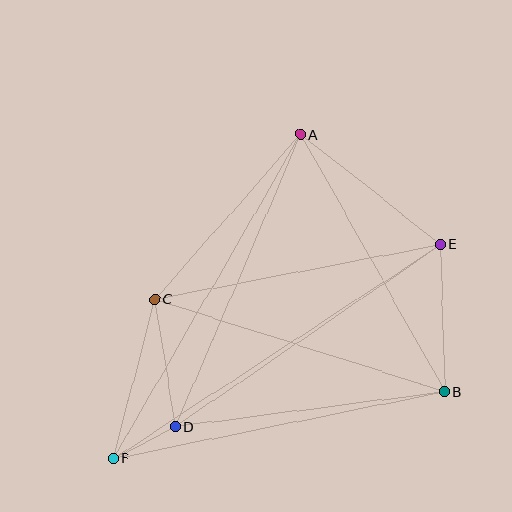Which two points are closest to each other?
Points D and F are closest to each other.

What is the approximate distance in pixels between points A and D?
The distance between A and D is approximately 318 pixels.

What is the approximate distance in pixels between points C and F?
The distance between C and F is approximately 165 pixels.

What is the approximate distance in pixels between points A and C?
The distance between A and C is approximately 220 pixels.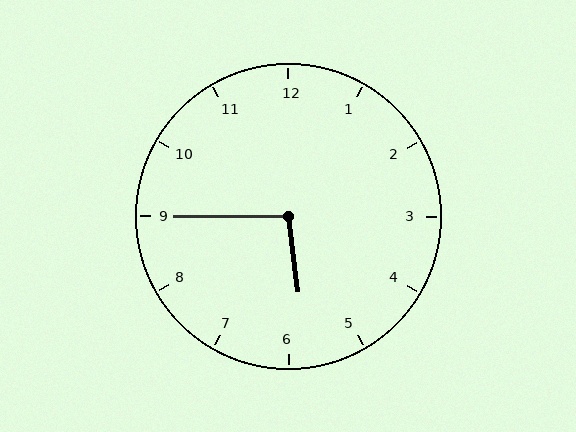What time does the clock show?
5:45.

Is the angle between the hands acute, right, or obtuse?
It is obtuse.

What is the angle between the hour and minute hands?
Approximately 98 degrees.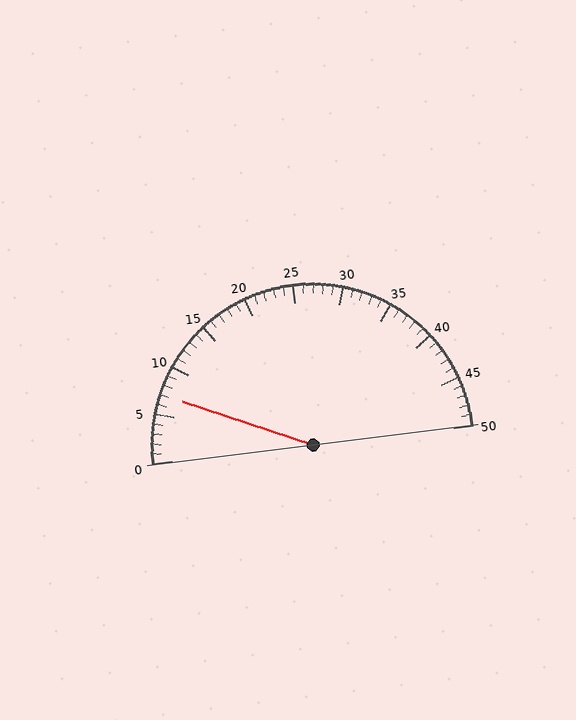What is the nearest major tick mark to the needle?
The nearest major tick mark is 5.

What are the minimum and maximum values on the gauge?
The gauge ranges from 0 to 50.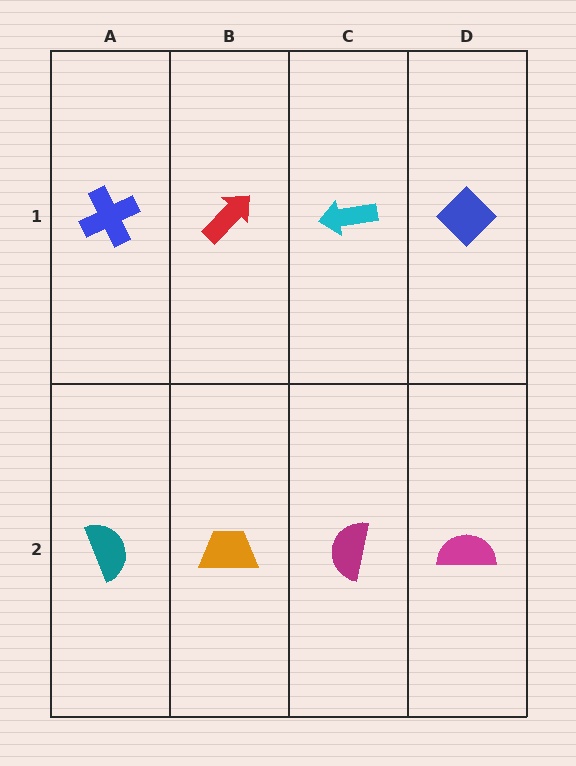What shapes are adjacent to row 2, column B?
A red arrow (row 1, column B), a teal semicircle (row 2, column A), a magenta semicircle (row 2, column C).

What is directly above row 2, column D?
A blue diamond.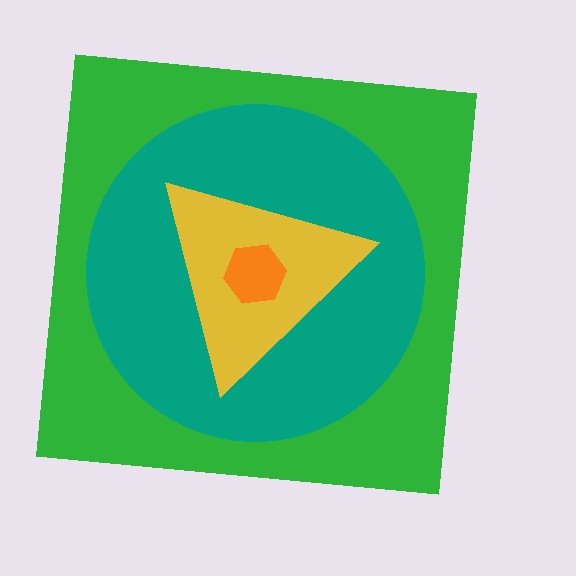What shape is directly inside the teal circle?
The yellow triangle.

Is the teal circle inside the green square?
Yes.